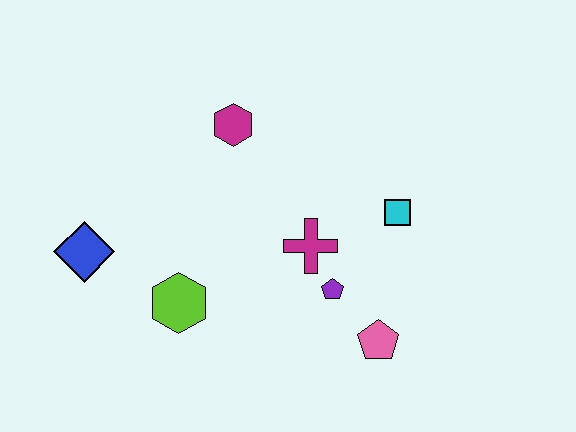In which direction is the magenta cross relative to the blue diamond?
The magenta cross is to the right of the blue diamond.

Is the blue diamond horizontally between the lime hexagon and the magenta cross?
No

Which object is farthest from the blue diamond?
The cyan square is farthest from the blue diamond.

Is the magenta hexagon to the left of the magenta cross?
Yes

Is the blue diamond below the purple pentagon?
No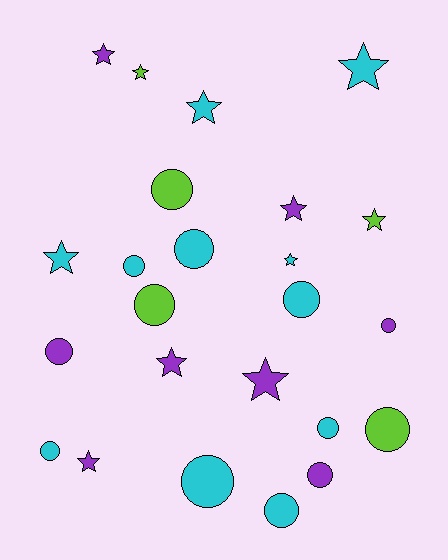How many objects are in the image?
There are 24 objects.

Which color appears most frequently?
Cyan, with 11 objects.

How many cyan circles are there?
There are 7 cyan circles.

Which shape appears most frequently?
Circle, with 13 objects.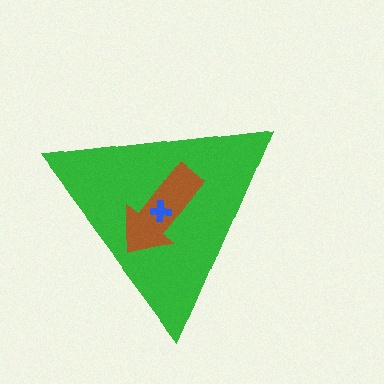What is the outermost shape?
The green triangle.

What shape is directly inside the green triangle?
The brown arrow.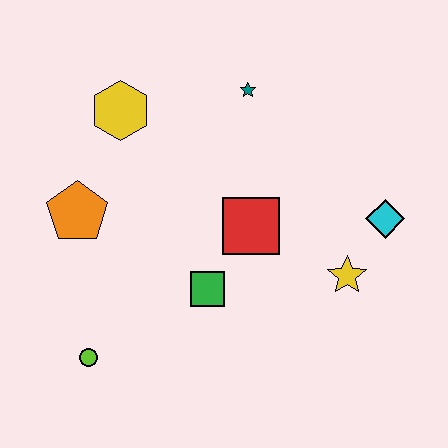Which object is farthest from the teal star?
The lime circle is farthest from the teal star.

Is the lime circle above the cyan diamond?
No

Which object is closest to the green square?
The red square is closest to the green square.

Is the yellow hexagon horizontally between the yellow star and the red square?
No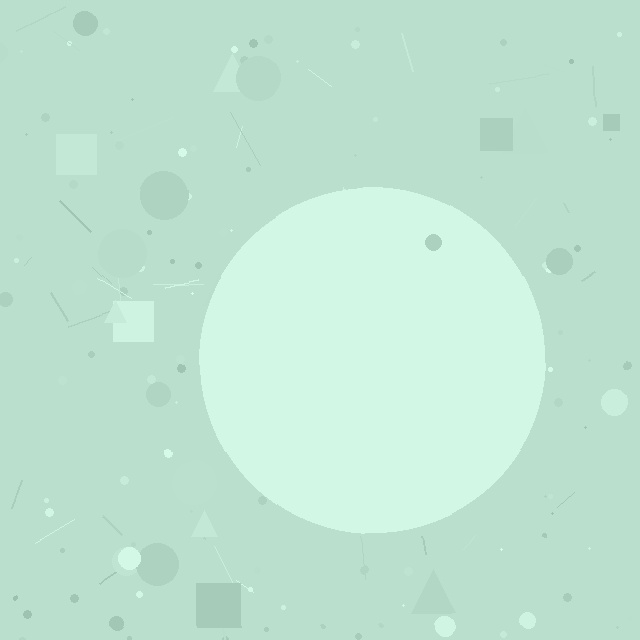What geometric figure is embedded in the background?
A circle is embedded in the background.